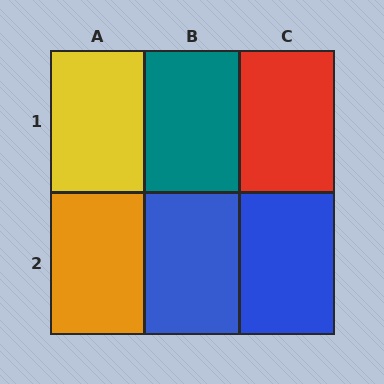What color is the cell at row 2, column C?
Blue.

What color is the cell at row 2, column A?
Orange.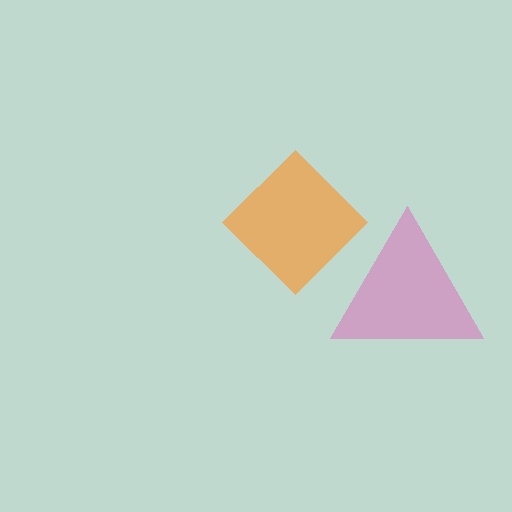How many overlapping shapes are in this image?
There are 2 overlapping shapes in the image.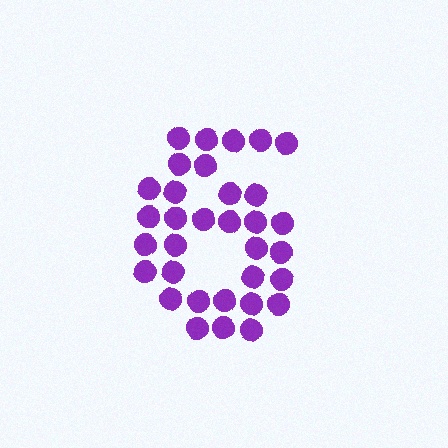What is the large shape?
The large shape is the digit 6.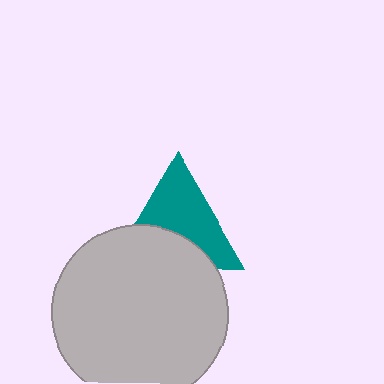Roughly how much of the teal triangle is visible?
About half of it is visible (roughly 60%).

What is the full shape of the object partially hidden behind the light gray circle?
The partially hidden object is a teal triangle.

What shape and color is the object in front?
The object in front is a light gray circle.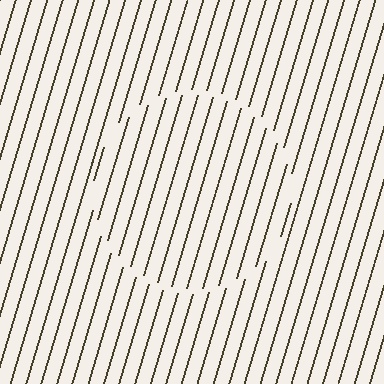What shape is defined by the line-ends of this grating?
An illusory circle. The interior of the shape contains the same grating, shifted by half a period — the contour is defined by the phase discontinuity where line-ends from the inner and outer gratings abut.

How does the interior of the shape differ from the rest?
The interior of the shape contains the same grating, shifted by half a period — the contour is defined by the phase discontinuity where line-ends from the inner and outer gratings abut.